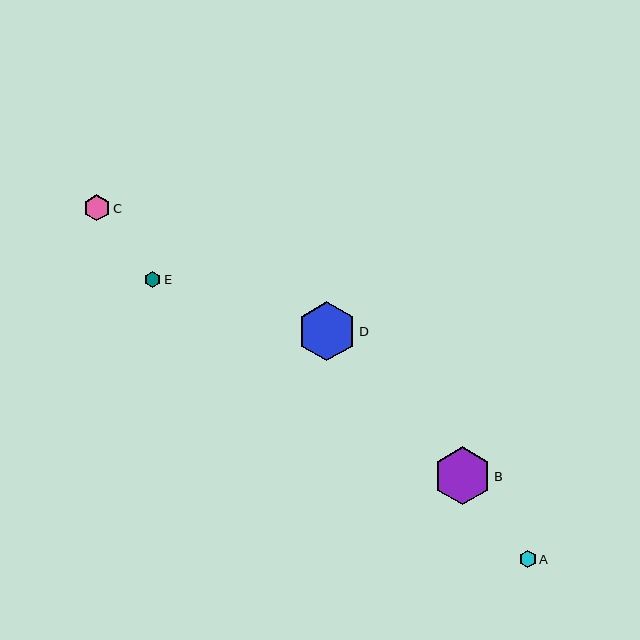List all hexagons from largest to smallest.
From largest to smallest: D, B, C, A, E.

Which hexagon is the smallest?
Hexagon E is the smallest with a size of approximately 17 pixels.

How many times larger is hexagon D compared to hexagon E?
Hexagon D is approximately 3.6 times the size of hexagon E.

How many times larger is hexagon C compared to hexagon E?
Hexagon C is approximately 1.6 times the size of hexagon E.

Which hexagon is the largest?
Hexagon D is the largest with a size of approximately 59 pixels.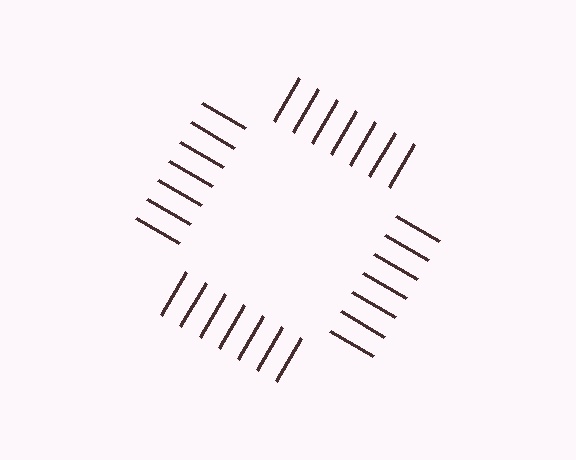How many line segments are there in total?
28 — 7 along each of the 4 edges.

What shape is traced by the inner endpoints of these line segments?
An illusory square — the line segments terminate on its edges but no continuous stroke is drawn.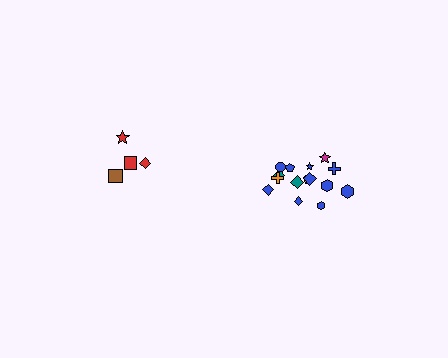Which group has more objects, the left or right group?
The right group.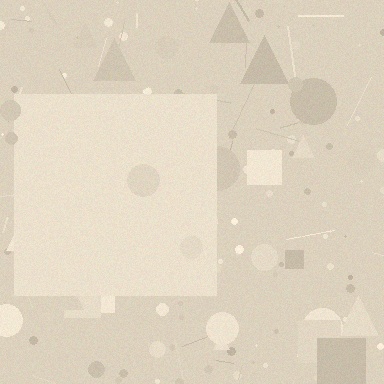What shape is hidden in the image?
A square is hidden in the image.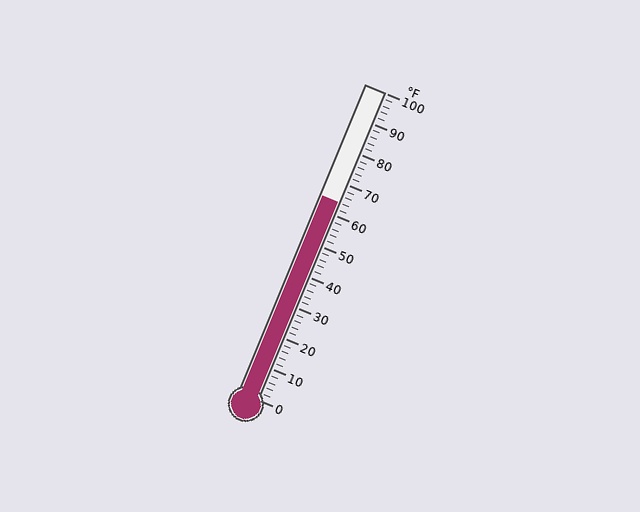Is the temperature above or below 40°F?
The temperature is above 40°F.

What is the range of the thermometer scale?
The thermometer scale ranges from 0°F to 100°F.